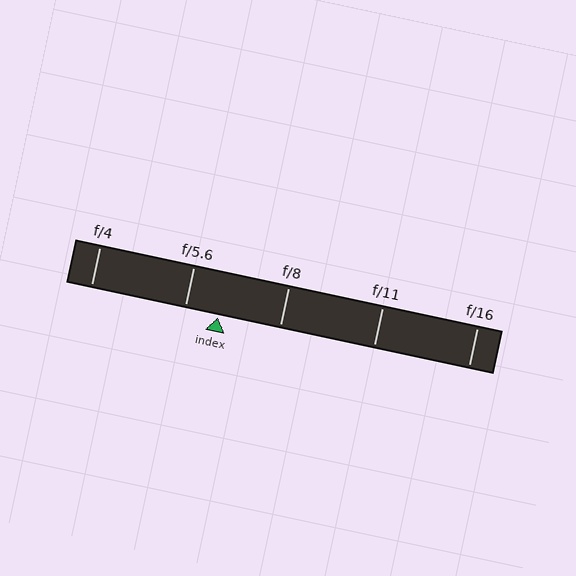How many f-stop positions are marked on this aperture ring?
There are 5 f-stop positions marked.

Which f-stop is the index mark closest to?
The index mark is closest to f/5.6.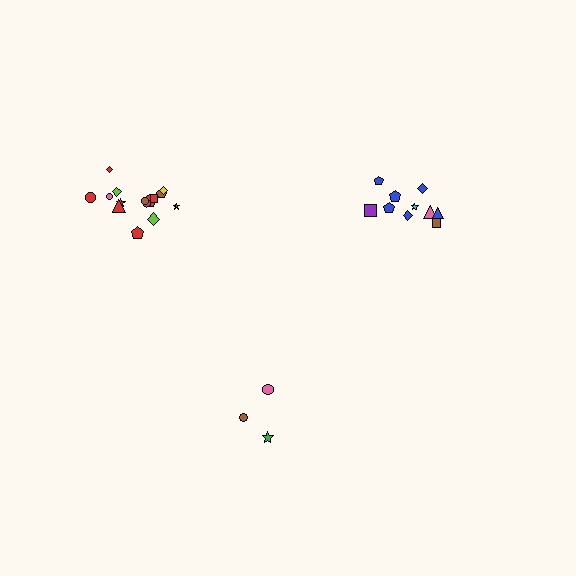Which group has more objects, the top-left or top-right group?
The top-left group.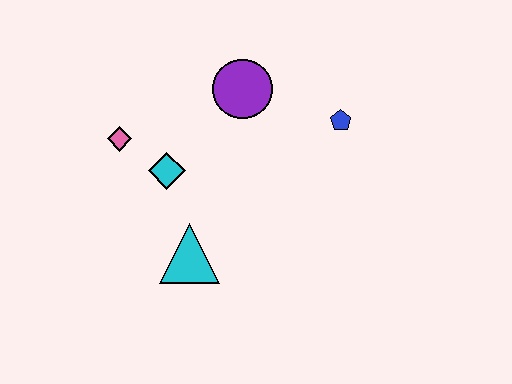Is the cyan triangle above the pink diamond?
No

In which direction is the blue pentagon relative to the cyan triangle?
The blue pentagon is to the right of the cyan triangle.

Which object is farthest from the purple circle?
The cyan triangle is farthest from the purple circle.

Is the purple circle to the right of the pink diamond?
Yes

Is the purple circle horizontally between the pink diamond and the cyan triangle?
No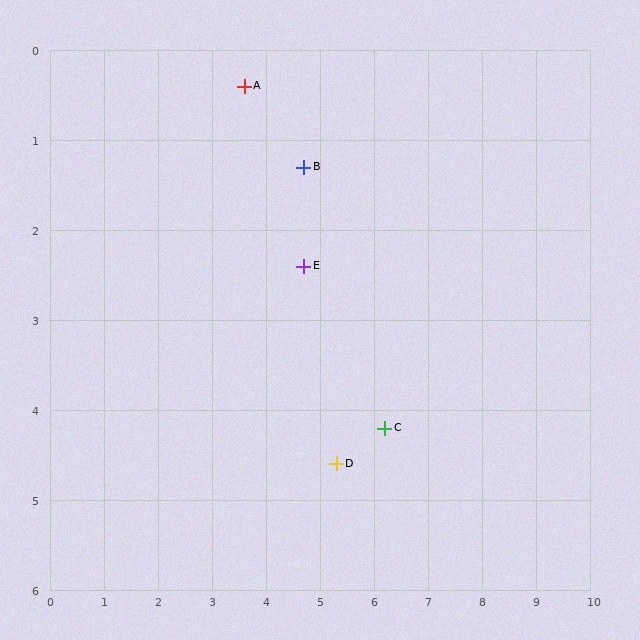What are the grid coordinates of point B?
Point B is at approximately (4.7, 1.3).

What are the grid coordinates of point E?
Point E is at approximately (4.7, 2.4).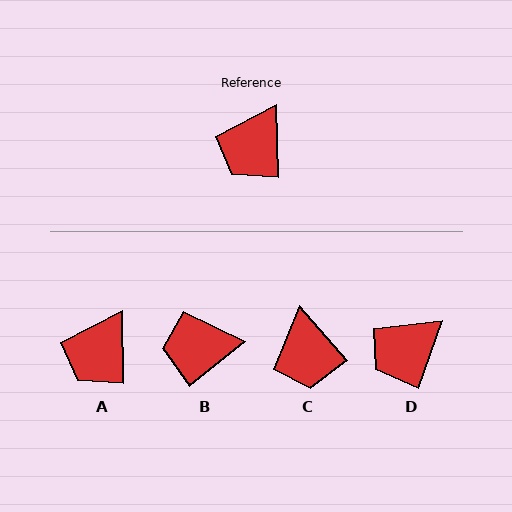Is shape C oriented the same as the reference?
No, it is off by about 40 degrees.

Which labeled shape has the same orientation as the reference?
A.